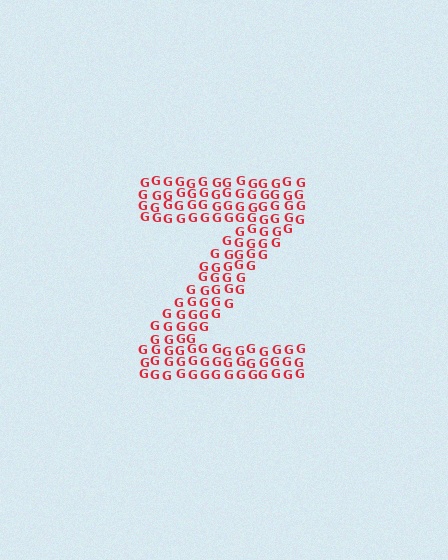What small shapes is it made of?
It is made of small letter G's.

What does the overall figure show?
The overall figure shows the letter Z.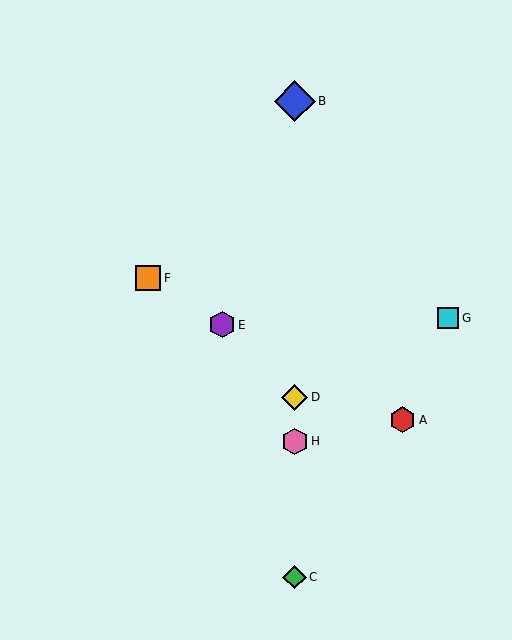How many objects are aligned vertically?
4 objects (B, C, D, H) are aligned vertically.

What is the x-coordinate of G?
Object G is at x≈448.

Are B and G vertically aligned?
No, B is at x≈295 and G is at x≈448.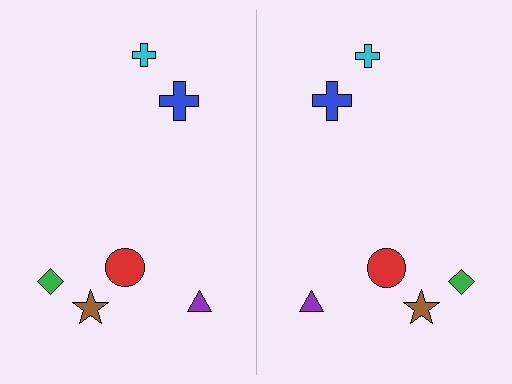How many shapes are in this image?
There are 12 shapes in this image.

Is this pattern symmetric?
Yes, this pattern has bilateral (reflection) symmetry.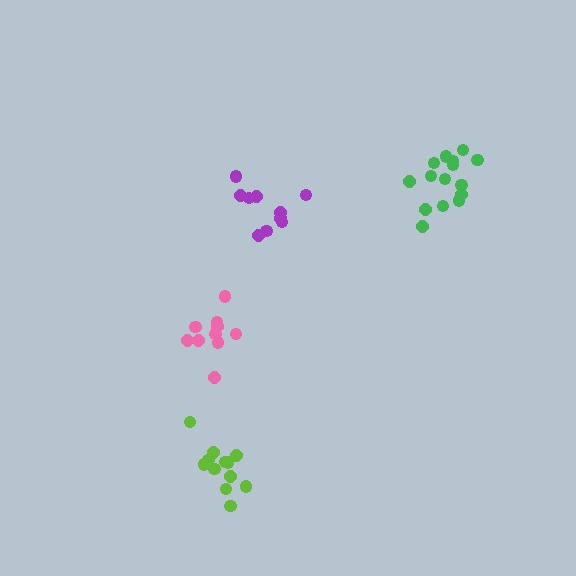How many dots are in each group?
Group 1: 10 dots, Group 2: 10 dots, Group 3: 15 dots, Group 4: 12 dots (47 total).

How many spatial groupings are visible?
There are 4 spatial groupings.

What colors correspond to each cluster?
The clusters are colored: purple, pink, green, lime.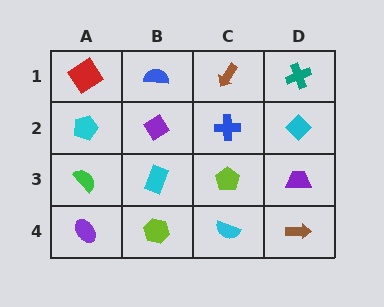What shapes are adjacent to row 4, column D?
A purple trapezoid (row 3, column D), a cyan semicircle (row 4, column C).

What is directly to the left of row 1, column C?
A blue semicircle.